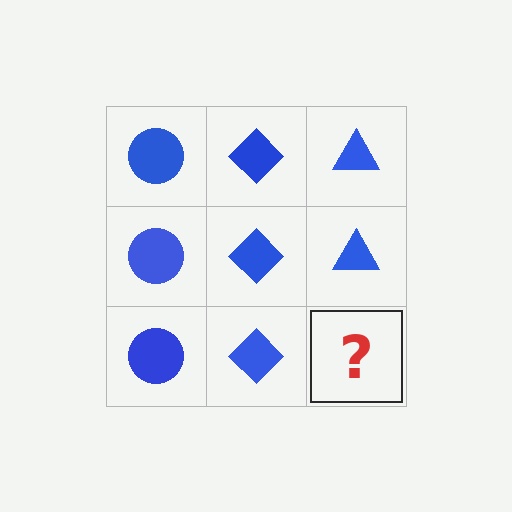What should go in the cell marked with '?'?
The missing cell should contain a blue triangle.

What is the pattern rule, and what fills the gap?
The rule is that each column has a consistent shape. The gap should be filled with a blue triangle.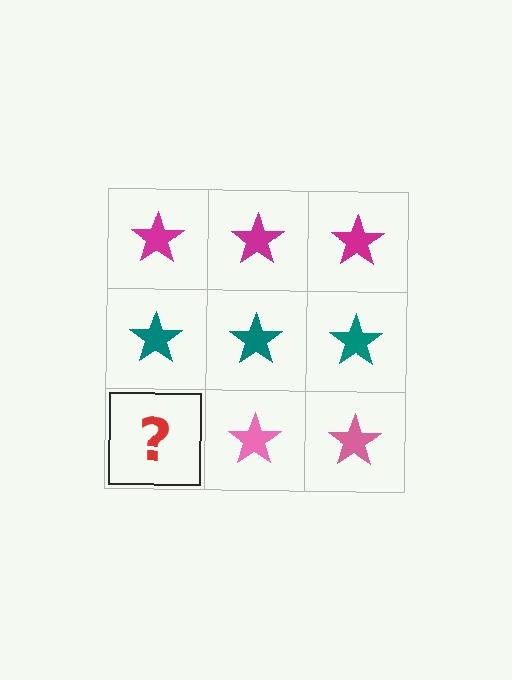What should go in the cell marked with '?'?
The missing cell should contain a pink star.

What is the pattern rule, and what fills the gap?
The rule is that each row has a consistent color. The gap should be filled with a pink star.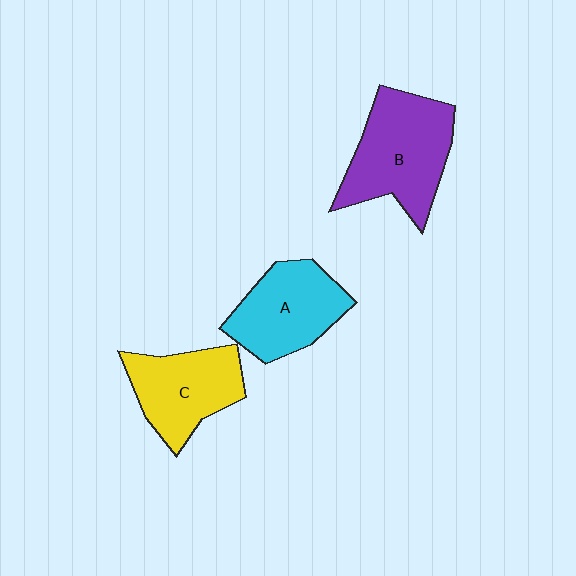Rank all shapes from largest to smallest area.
From largest to smallest: B (purple), A (cyan), C (yellow).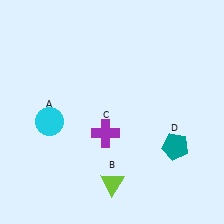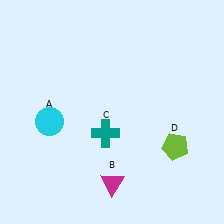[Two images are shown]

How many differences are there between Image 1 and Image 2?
There are 3 differences between the two images.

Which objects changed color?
B changed from lime to magenta. C changed from purple to teal. D changed from teal to lime.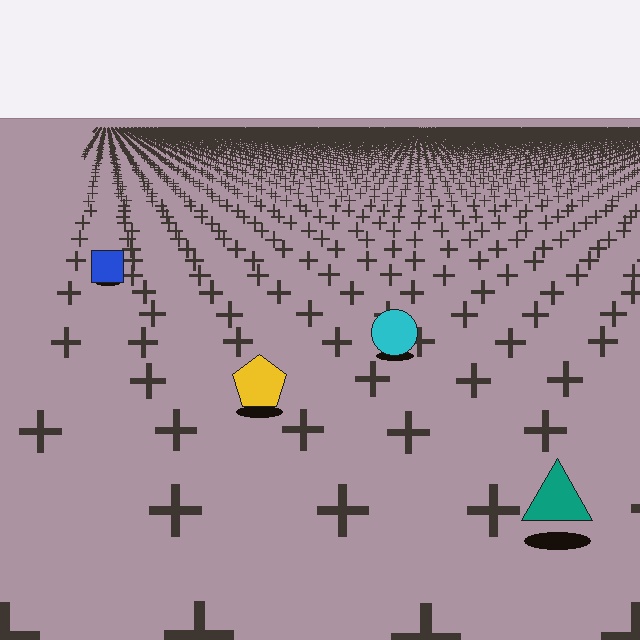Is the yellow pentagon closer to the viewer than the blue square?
Yes. The yellow pentagon is closer — you can tell from the texture gradient: the ground texture is coarser near it.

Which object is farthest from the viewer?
The blue square is farthest from the viewer. It appears smaller and the ground texture around it is denser.